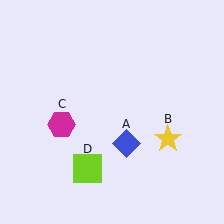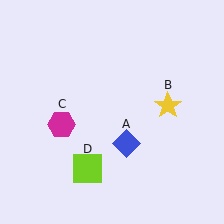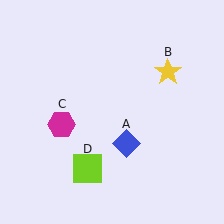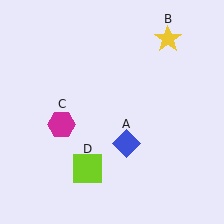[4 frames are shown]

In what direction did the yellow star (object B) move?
The yellow star (object B) moved up.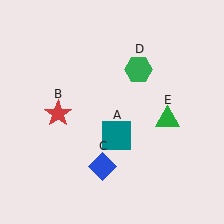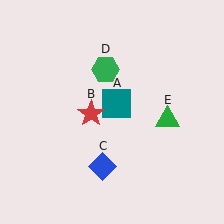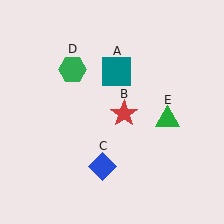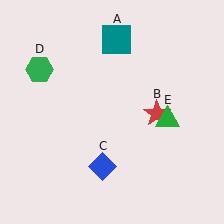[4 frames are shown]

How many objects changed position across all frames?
3 objects changed position: teal square (object A), red star (object B), green hexagon (object D).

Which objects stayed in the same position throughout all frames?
Blue diamond (object C) and green triangle (object E) remained stationary.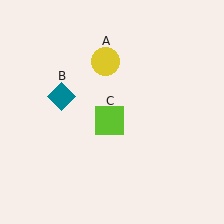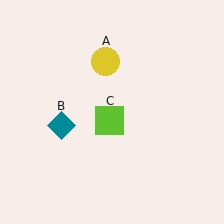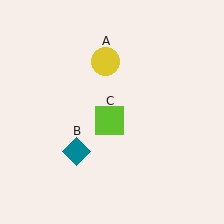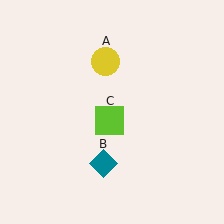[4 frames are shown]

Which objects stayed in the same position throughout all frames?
Yellow circle (object A) and lime square (object C) remained stationary.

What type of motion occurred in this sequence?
The teal diamond (object B) rotated counterclockwise around the center of the scene.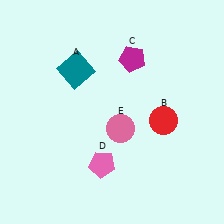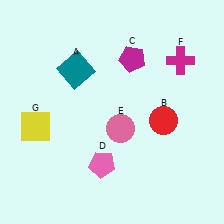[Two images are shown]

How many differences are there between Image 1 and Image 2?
There are 2 differences between the two images.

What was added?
A magenta cross (F), a yellow square (G) were added in Image 2.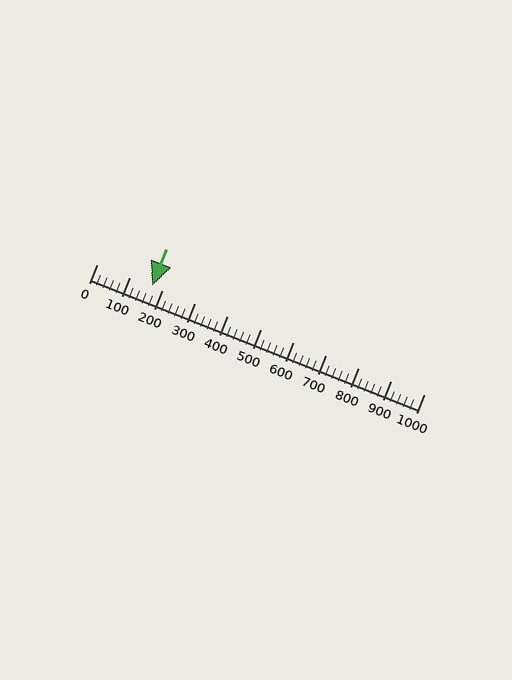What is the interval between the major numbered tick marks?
The major tick marks are spaced 100 units apart.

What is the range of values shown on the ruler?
The ruler shows values from 0 to 1000.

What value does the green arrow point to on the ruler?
The green arrow points to approximately 170.